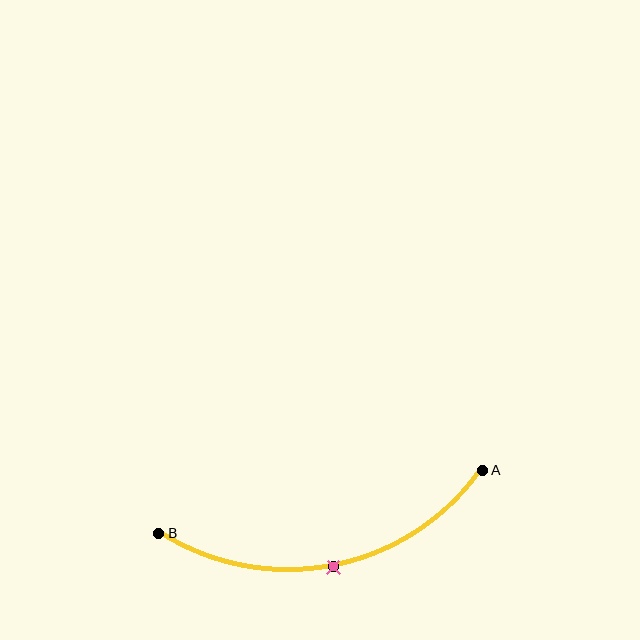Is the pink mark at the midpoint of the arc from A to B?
Yes. The pink mark lies on the arc at equal arc-length from both A and B — it is the arc midpoint.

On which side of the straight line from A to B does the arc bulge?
The arc bulges below the straight line connecting A and B.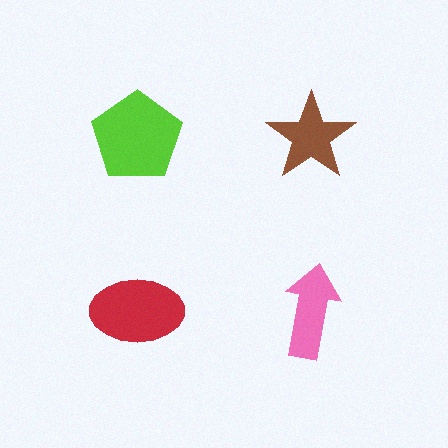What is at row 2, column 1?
A red ellipse.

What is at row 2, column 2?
A pink arrow.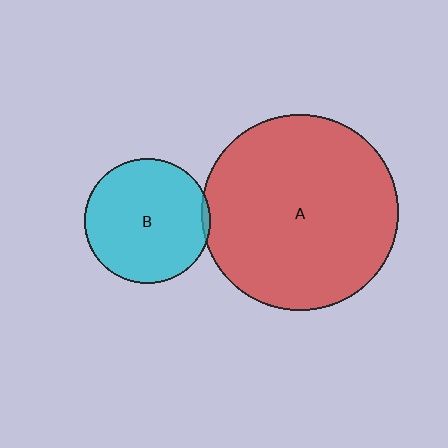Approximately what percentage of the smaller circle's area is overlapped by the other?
Approximately 5%.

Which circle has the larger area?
Circle A (red).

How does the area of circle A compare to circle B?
Approximately 2.5 times.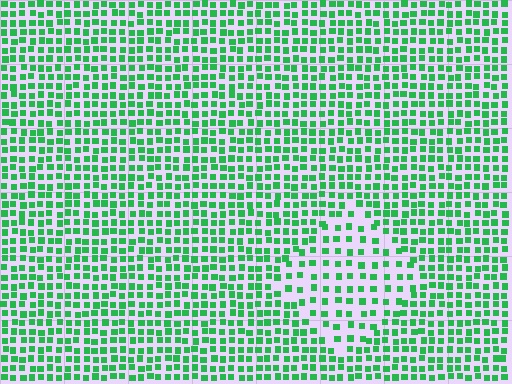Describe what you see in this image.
The image contains small green elements arranged at two different densities. A diamond-shaped region is visible where the elements are less densely packed than the surrounding area.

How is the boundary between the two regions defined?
The boundary is defined by a change in element density (approximately 1.8x ratio). All elements are the same color, size, and shape.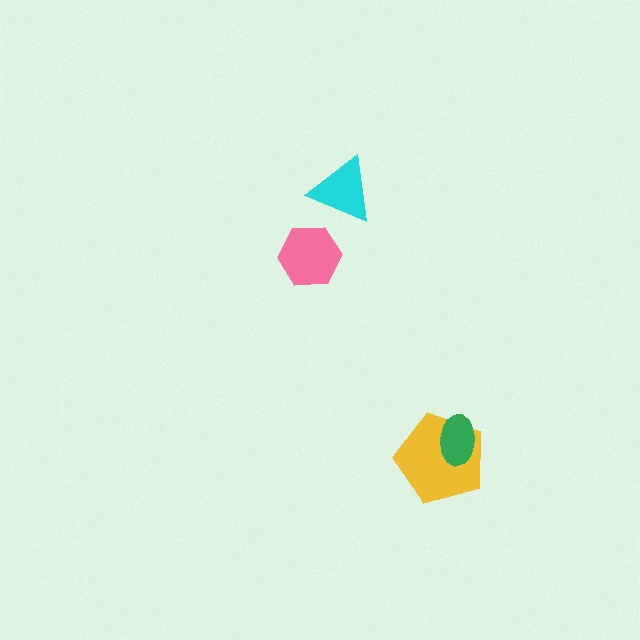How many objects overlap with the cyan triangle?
0 objects overlap with the cyan triangle.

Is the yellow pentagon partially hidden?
Yes, it is partially covered by another shape.